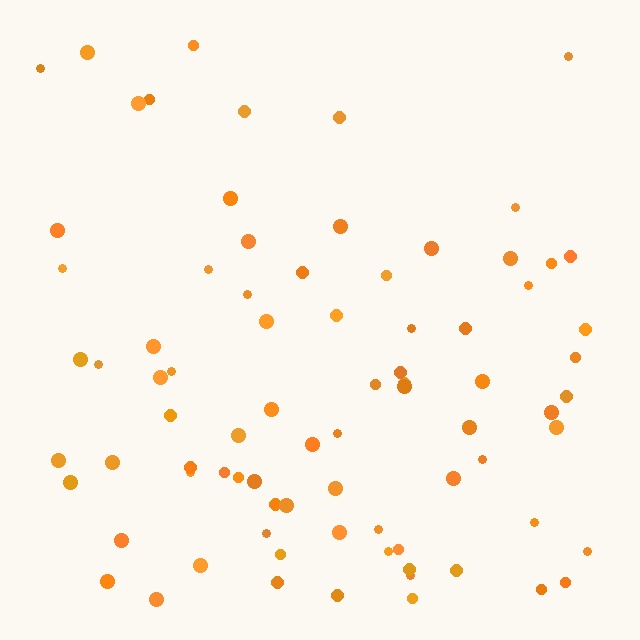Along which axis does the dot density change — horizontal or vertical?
Vertical.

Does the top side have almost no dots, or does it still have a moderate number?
Still a moderate number, just noticeably fewer than the bottom.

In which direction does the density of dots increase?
From top to bottom, with the bottom side densest.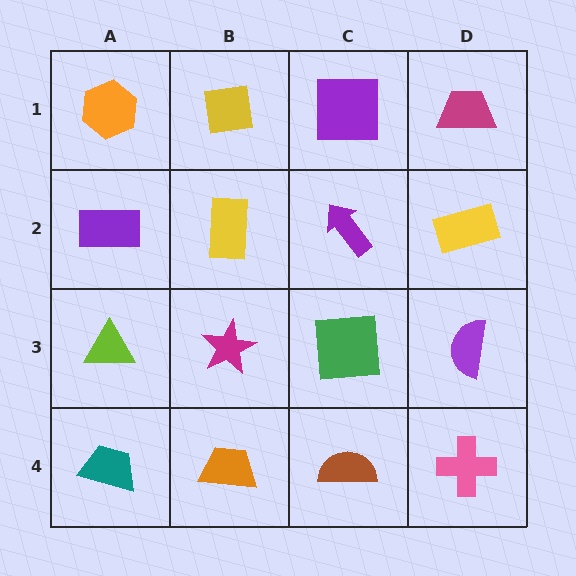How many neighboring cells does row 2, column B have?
4.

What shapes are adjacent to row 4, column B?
A magenta star (row 3, column B), a teal trapezoid (row 4, column A), a brown semicircle (row 4, column C).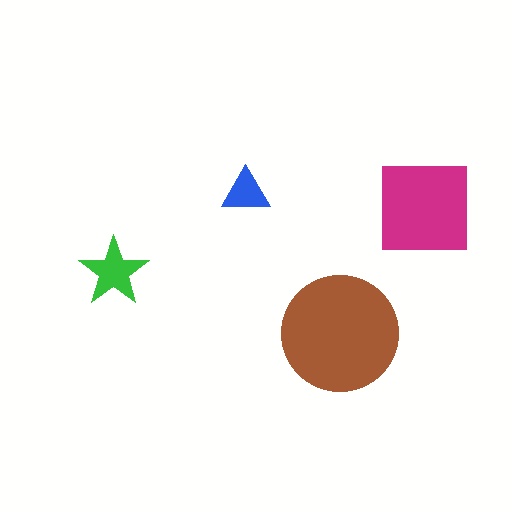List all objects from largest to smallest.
The brown circle, the magenta square, the green star, the blue triangle.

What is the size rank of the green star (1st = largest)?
3rd.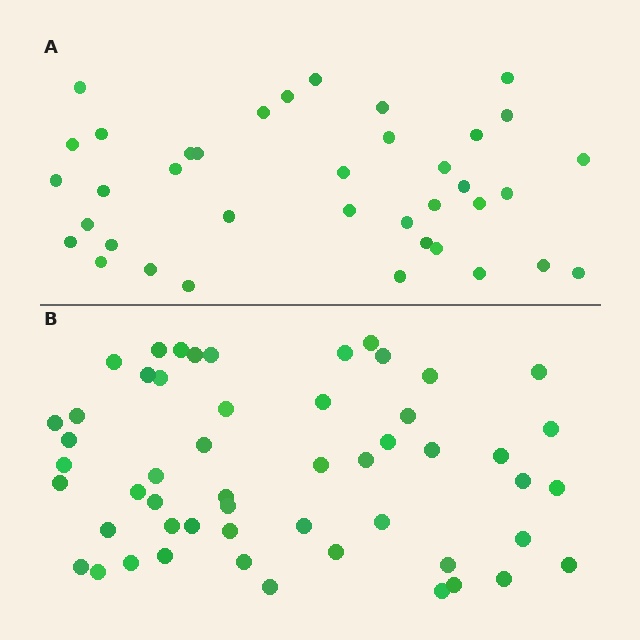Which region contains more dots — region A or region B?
Region B (the bottom region) has more dots.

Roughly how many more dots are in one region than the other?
Region B has approximately 15 more dots than region A.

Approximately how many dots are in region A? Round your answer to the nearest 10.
About 40 dots. (The exact count is 38, which rounds to 40.)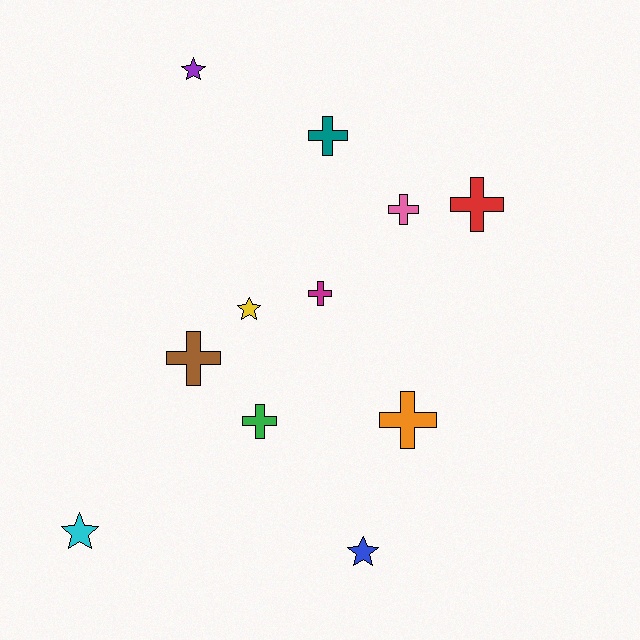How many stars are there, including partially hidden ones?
There are 4 stars.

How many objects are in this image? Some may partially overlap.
There are 11 objects.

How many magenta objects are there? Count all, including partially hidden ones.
There is 1 magenta object.